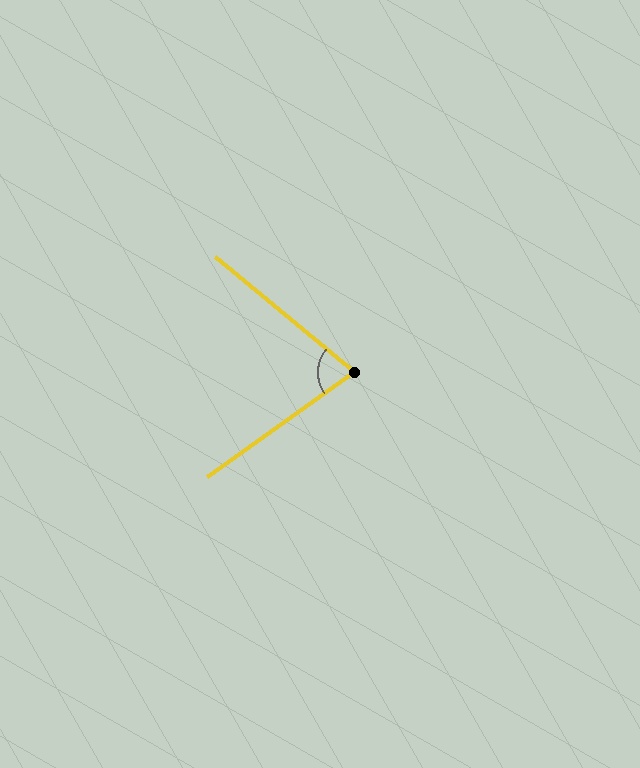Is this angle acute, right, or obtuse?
It is acute.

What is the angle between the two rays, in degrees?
Approximately 75 degrees.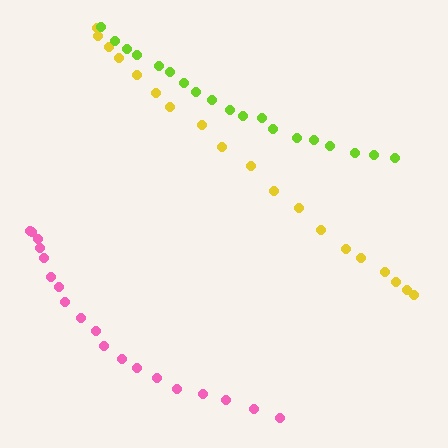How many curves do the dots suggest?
There are 3 distinct paths.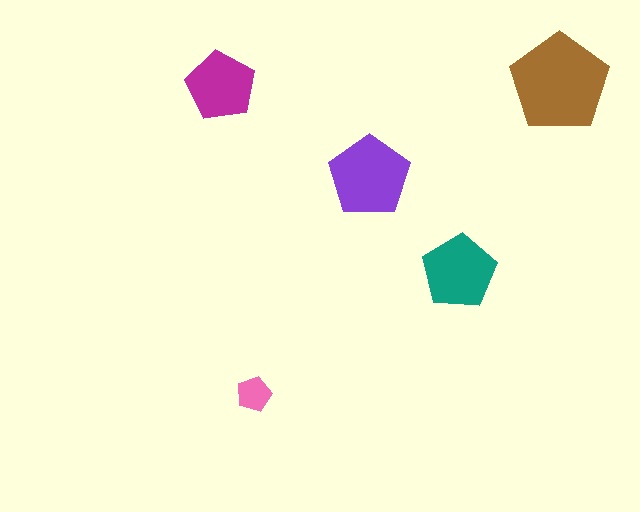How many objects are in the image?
There are 5 objects in the image.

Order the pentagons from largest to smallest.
the brown one, the purple one, the teal one, the magenta one, the pink one.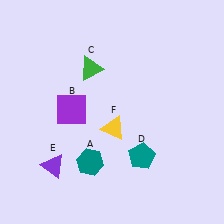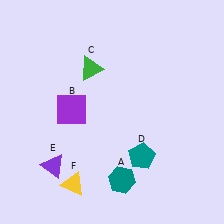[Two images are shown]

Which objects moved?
The objects that moved are: the teal hexagon (A), the yellow triangle (F).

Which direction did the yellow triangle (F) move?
The yellow triangle (F) moved down.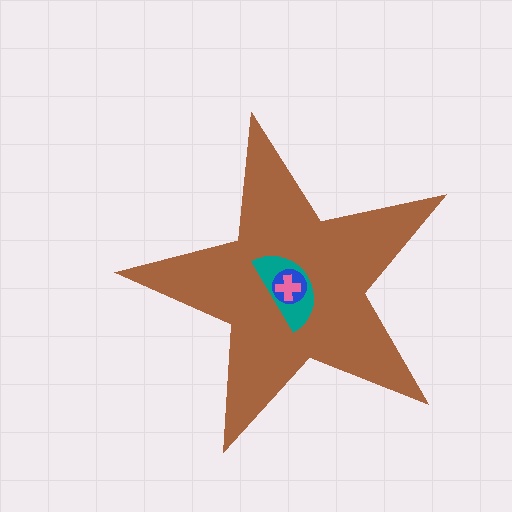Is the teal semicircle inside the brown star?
Yes.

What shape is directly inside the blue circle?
The pink cross.